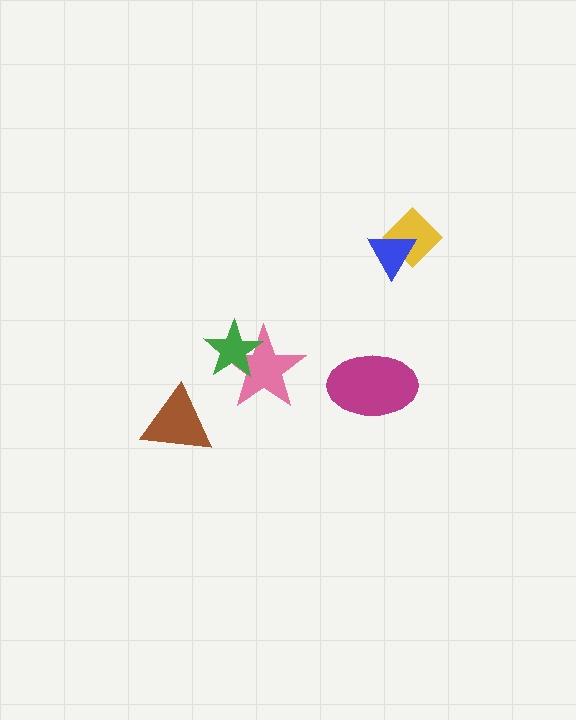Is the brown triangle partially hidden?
No, no other shape covers it.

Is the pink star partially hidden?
Yes, it is partially covered by another shape.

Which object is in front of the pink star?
The green star is in front of the pink star.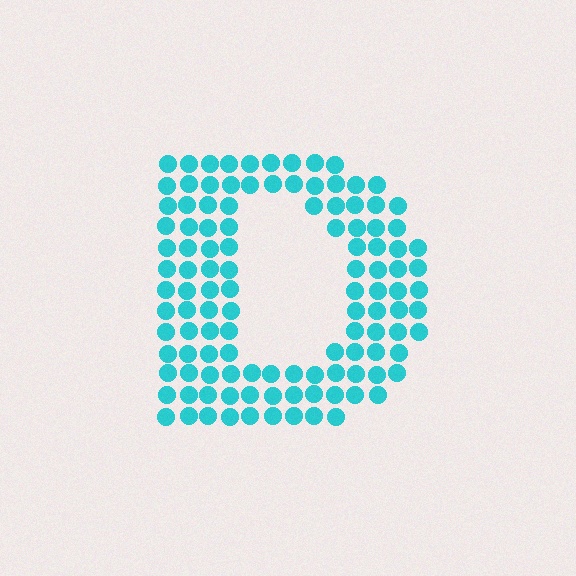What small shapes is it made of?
It is made of small circles.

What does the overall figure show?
The overall figure shows the letter D.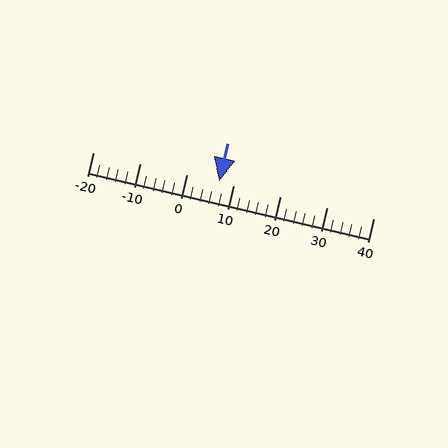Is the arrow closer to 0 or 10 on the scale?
The arrow is closer to 10.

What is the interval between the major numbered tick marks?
The major tick marks are spaced 10 units apart.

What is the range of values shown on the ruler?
The ruler shows values from -20 to 40.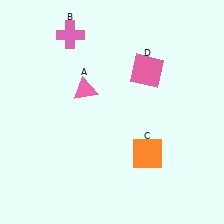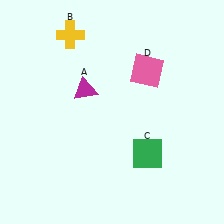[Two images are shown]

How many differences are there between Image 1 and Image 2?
There are 3 differences between the two images.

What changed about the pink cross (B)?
In Image 1, B is pink. In Image 2, it changed to yellow.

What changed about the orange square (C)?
In Image 1, C is orange. In Image 2, it changed to green.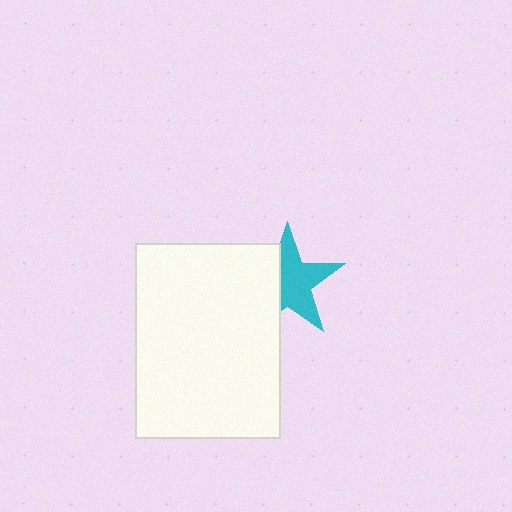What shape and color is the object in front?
The object in front is a white rectangle.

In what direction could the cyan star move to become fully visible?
The cyan star could move right. That would shift it out from behind the white rectangle entirely.